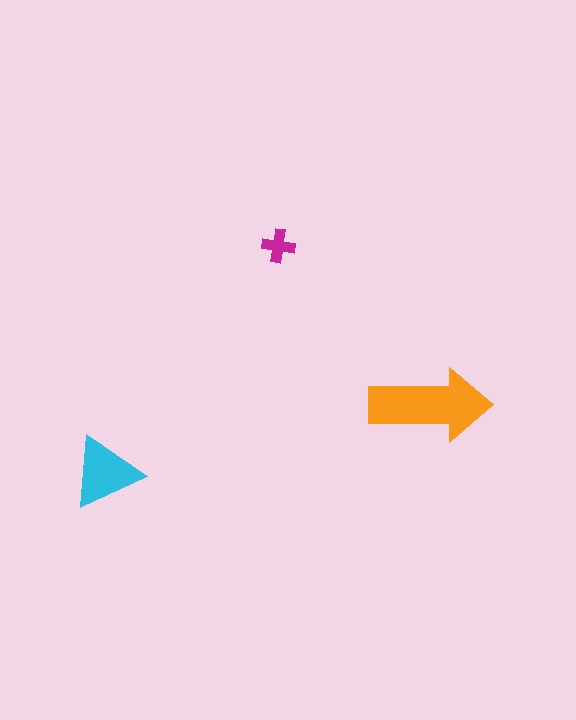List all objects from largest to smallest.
The orange arrow, the cyan triangle, the magenta cross.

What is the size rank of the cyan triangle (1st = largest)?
2nd.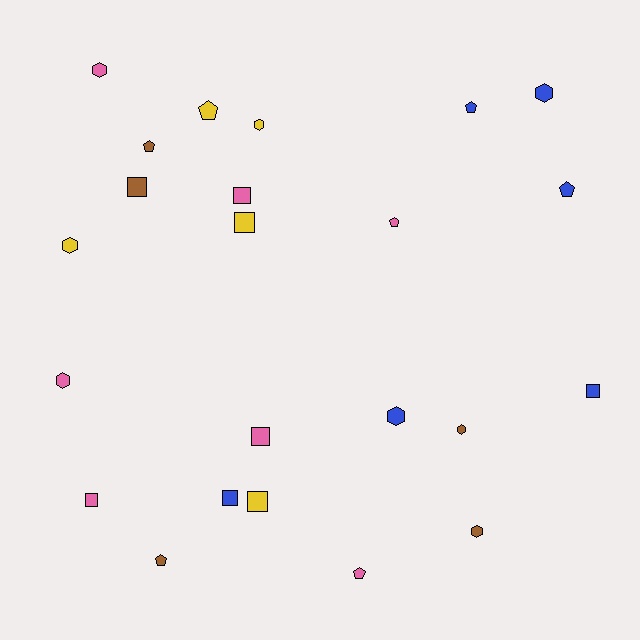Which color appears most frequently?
Pink, with 7 objects.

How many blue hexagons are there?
There are 2 blue hexagons.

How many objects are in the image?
There are 23 objects.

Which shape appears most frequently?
Hexagon, with 8 objects.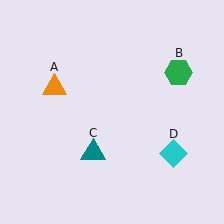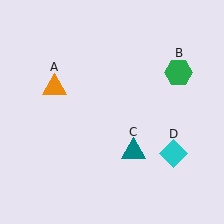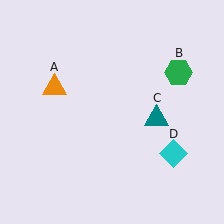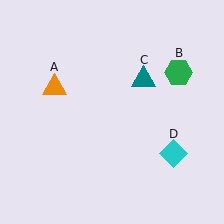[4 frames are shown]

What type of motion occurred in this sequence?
The teal triangle (object C) rotated counterclockwise around the center of the scene.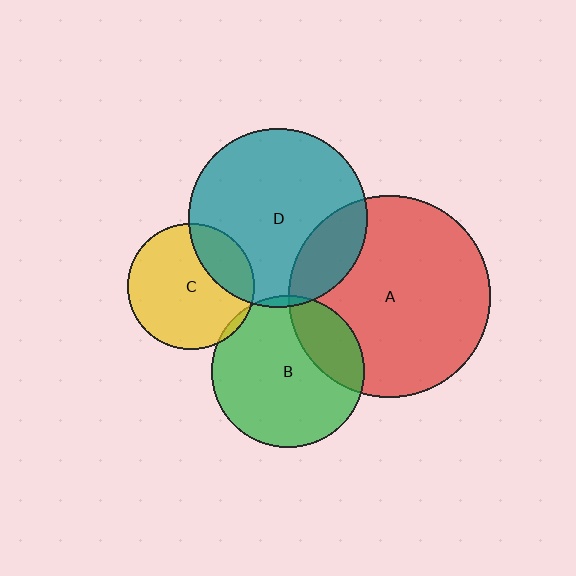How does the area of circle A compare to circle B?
Approximately 1.8 times.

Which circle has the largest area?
Circle A (red).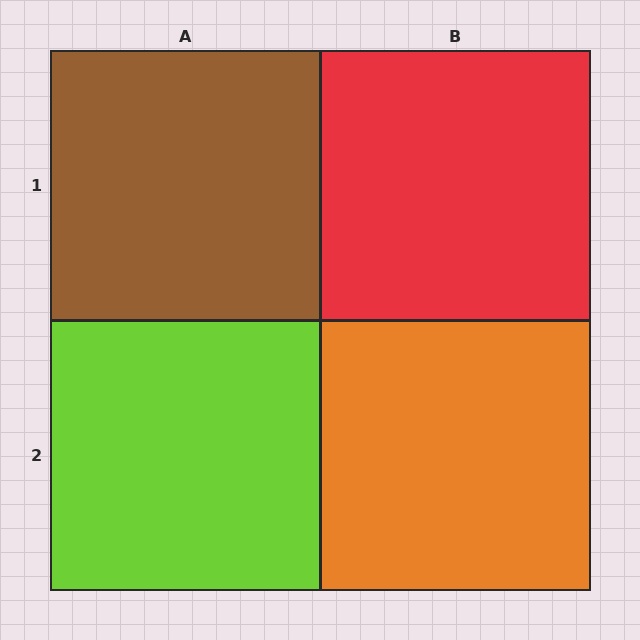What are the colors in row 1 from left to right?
Brown, red.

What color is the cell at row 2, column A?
Lime.